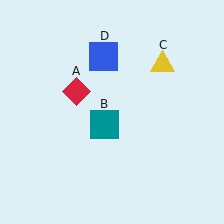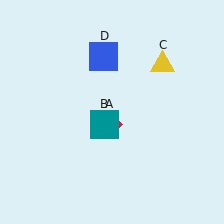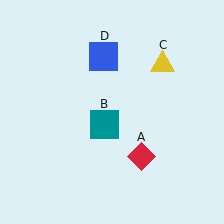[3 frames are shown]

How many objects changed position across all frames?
1 object changed position: red diamond (object A).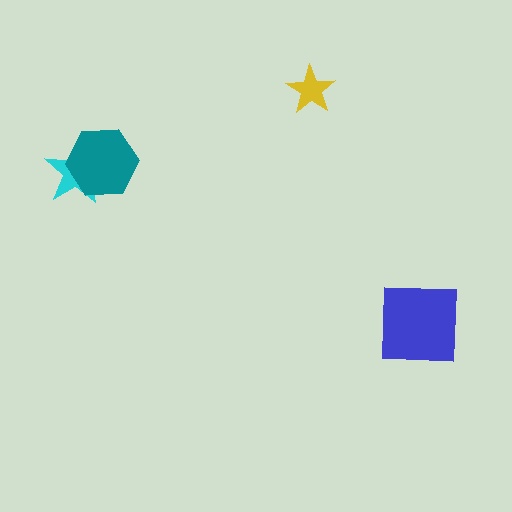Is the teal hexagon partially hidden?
No, no other shape covers it.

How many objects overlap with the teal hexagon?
1 object overlaps with the teal hexagon.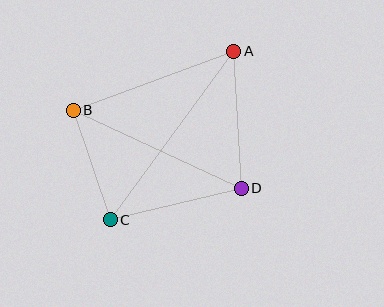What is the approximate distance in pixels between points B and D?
The distance between B and D is approximately 185 pixels.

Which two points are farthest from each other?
Points A and C are farthest from each other.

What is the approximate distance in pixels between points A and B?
The distance between A and B is approximately 171 pixels.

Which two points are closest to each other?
Points B and C are closest to each other.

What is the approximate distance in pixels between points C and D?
The distance between C and D is approximately 135 pixels.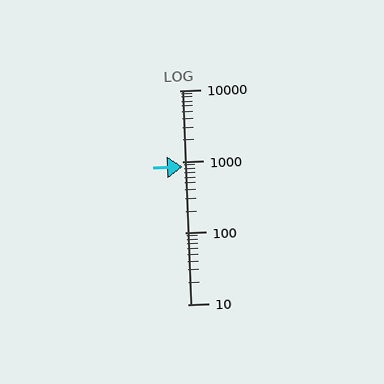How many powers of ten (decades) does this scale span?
The scale spans 3 decades, from 10 to 10000.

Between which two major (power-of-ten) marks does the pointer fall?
The pointer is between 100 and 1000.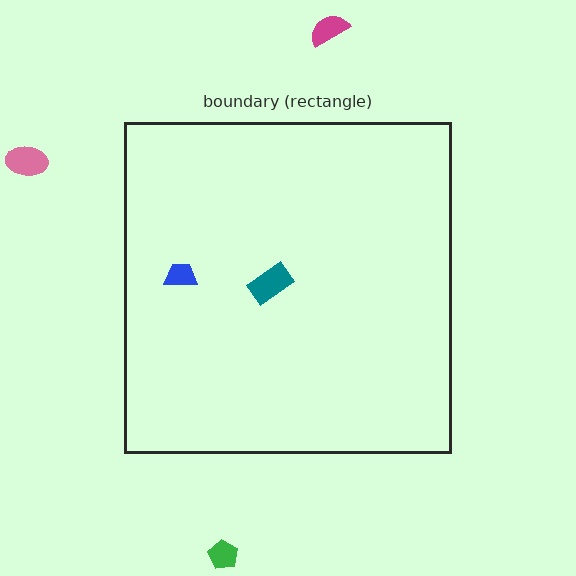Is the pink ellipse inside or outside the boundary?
Outside.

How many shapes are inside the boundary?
2 inside, 3 outside.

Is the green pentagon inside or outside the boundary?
Outside.